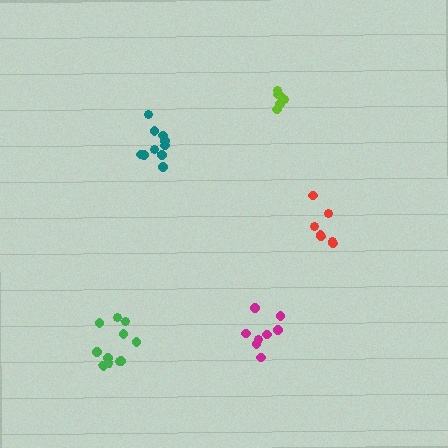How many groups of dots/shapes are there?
There are 5 groups.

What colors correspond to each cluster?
The clusters are colored: red, teal, magenta, lime, green.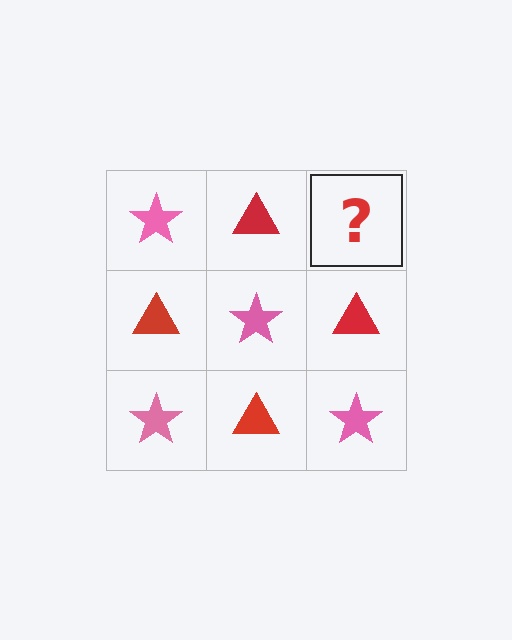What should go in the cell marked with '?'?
The missing cell should contain a pink star.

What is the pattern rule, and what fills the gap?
The rule is that it alternates pink star and red triangle in a checkerboard pattern. The gap should be filled with a pink star.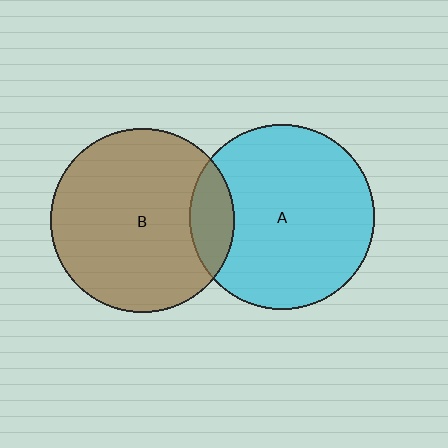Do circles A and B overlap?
Yes.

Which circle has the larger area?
Circle A (cyan).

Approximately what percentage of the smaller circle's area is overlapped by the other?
Approximately 15%.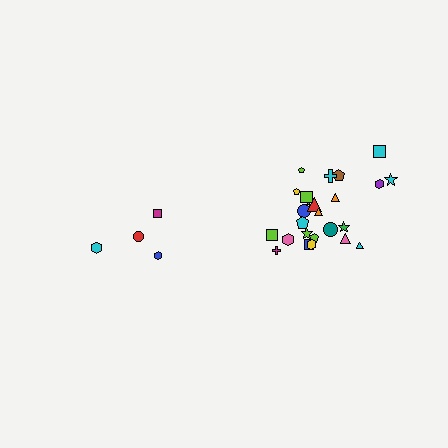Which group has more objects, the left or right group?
The right group.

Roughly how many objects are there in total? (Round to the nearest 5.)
Roughly 30 objects in total.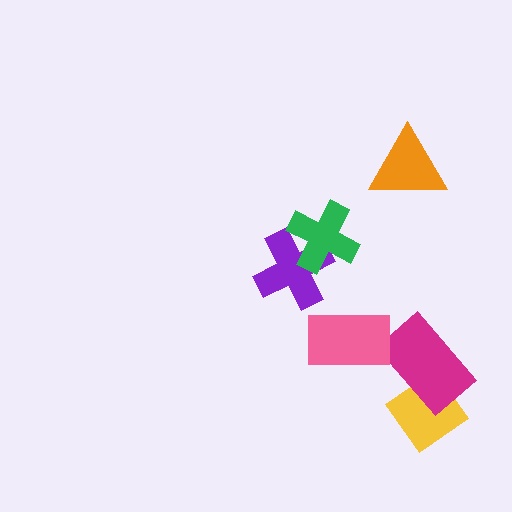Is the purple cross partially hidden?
Yes, it is partially covered by another shape.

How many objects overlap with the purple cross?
1 object overlaps with the purple cross.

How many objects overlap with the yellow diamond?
1 object overlaps with the yellow diamond.